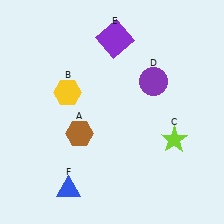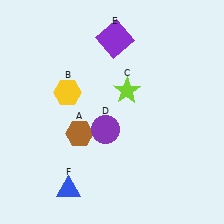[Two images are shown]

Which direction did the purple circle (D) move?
The purple circle (D) moved down.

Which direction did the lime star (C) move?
The lime star (C) moved up.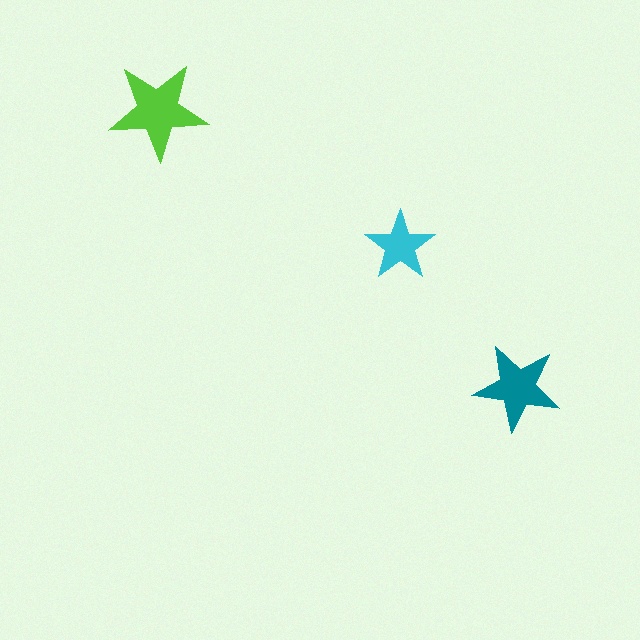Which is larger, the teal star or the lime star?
The lime one.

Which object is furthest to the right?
The teal star is rightmost.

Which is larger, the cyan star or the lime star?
The lime one.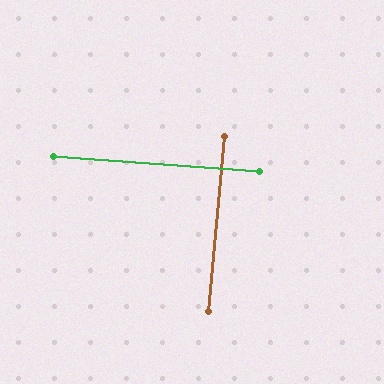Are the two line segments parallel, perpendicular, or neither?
Perpendicular — they meet at approximately 89°.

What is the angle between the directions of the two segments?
Approximately 89 degrees.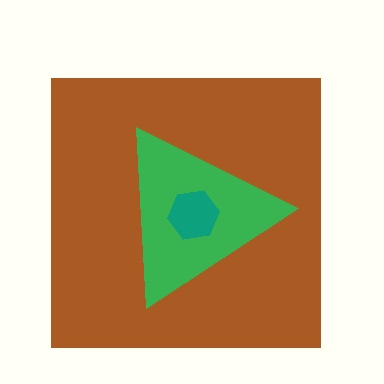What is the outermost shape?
The brown square.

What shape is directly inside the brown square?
The green triangle.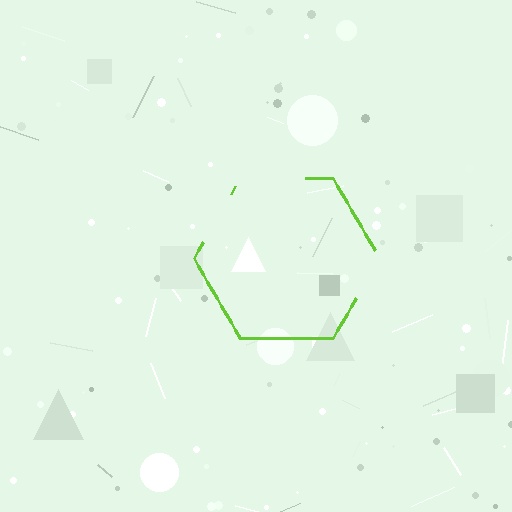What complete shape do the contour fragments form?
The contour fragments form a hexagon.